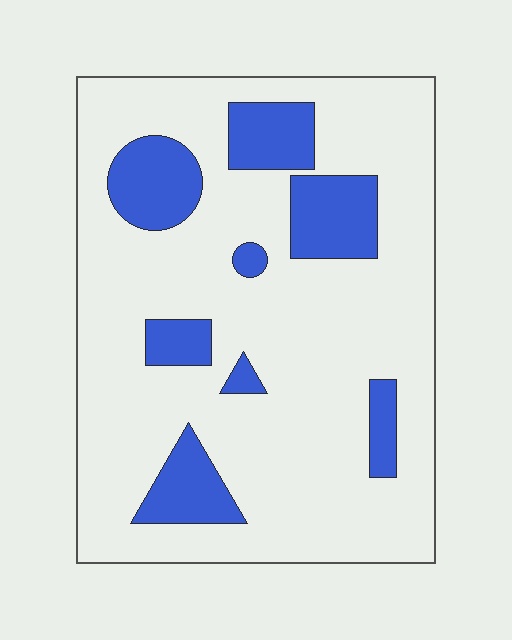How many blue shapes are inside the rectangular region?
8.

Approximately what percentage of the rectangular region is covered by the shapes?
Approximately 20%.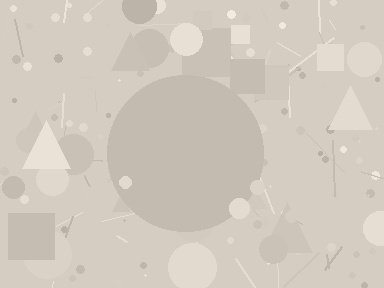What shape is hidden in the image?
A circle is hidden in the image.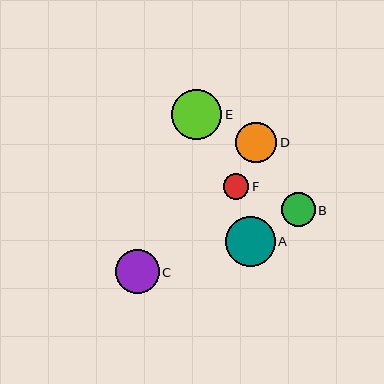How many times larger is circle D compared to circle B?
Circle D is approximately 1.2 times the size of circle B.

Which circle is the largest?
Circle E is the largest with a size of approximately 50 pixels.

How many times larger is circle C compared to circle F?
Circle C is approximately 1.7 times the size of circle F.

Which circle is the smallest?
Circle F is the smallest with a size of approximately 25 pixels.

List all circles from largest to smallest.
From largest to smallest: E, A, C, D, B, F.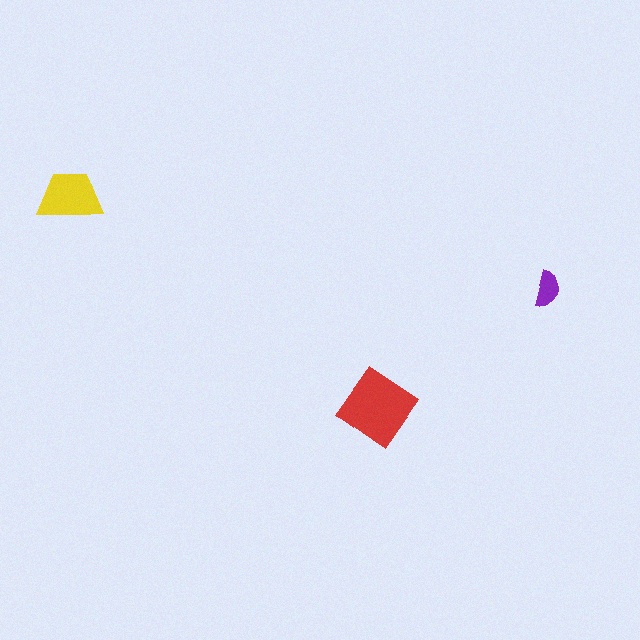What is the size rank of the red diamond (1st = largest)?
1st.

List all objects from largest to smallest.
The red diamond, the yellow trapezoid, the purple semicircle.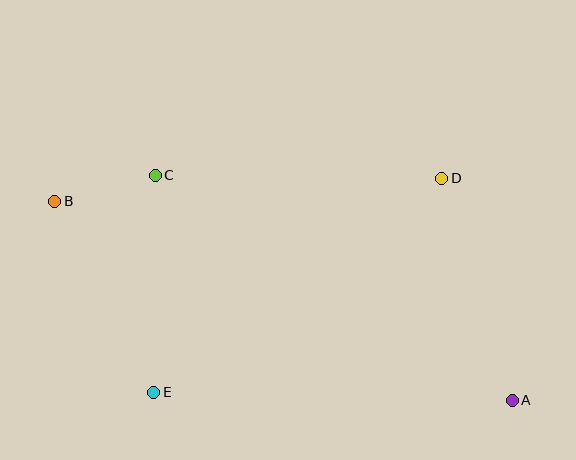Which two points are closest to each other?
Points B and C are closest to each other.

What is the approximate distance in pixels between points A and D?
The distance between A and D is approximately 233 pixels.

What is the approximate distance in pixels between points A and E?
The distance between A and E is approximately 359 pixels.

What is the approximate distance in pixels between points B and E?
The distance between B and E is approximately 215 pixels.